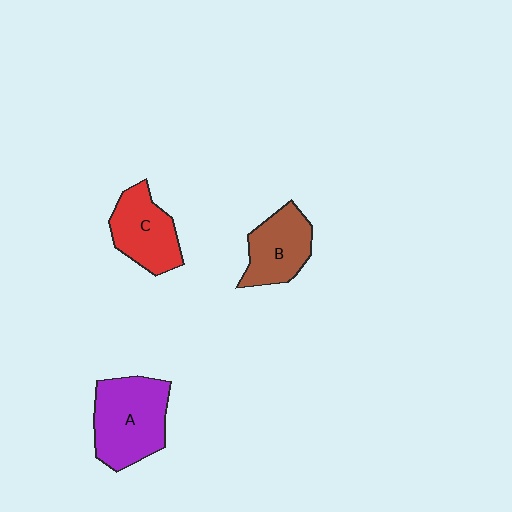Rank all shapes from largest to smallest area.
From largest to smallest: A (purple), C (red), B (brown).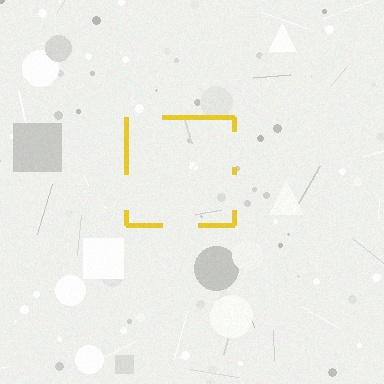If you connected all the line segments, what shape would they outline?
They would outline a square.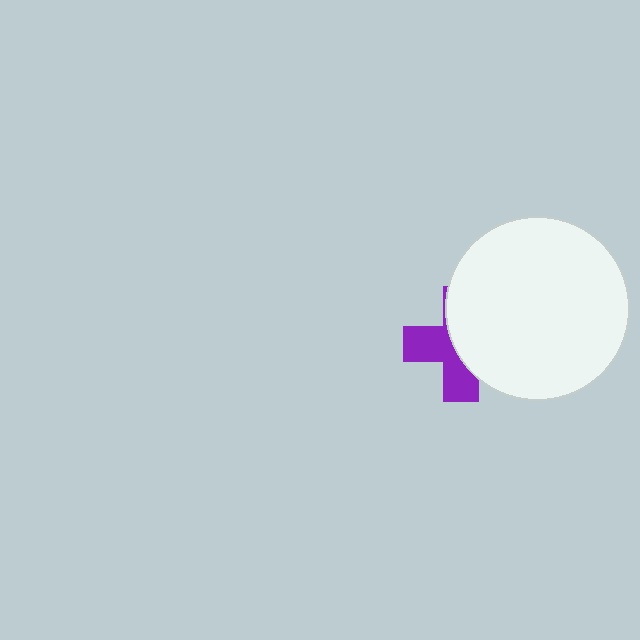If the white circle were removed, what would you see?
You would see the complete purple cross.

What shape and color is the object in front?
The object in front is a white circle.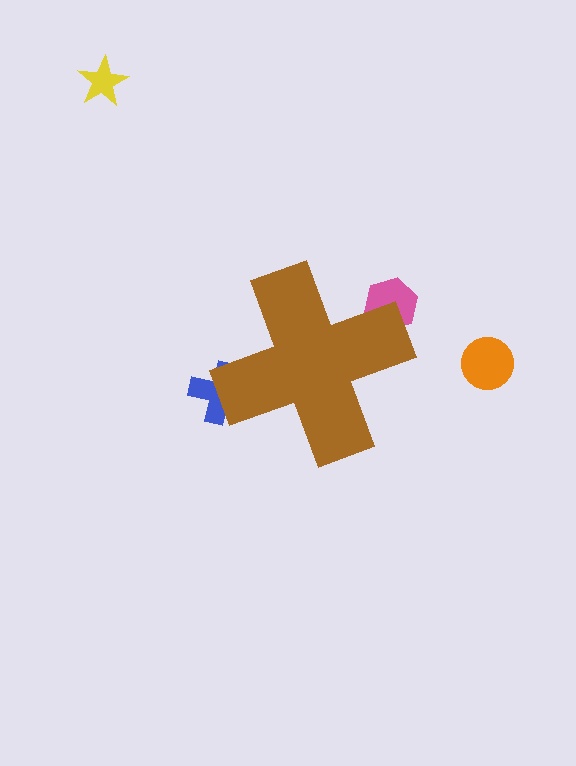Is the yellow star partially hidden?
No, the yellow star is fully visible.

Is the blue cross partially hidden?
Yes, the blue cross is partially hidden behind the brown cross.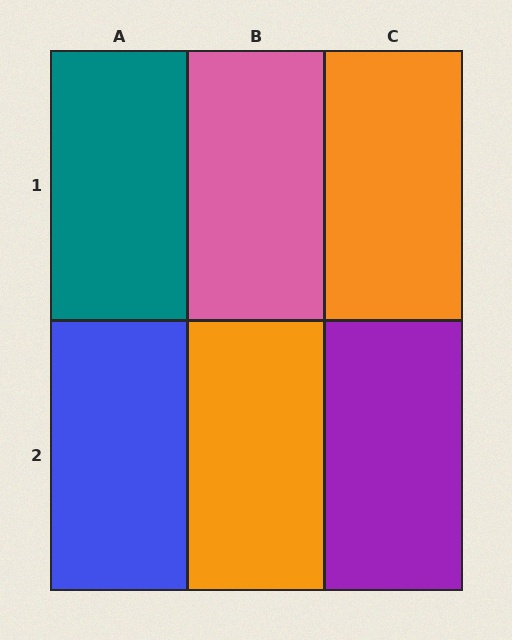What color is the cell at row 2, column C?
Purple.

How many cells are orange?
2 cells are orange.